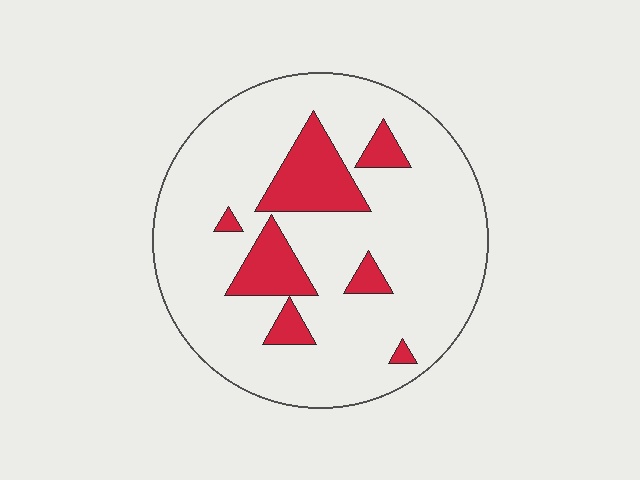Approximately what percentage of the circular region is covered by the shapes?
Approximately 15%.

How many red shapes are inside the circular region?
7.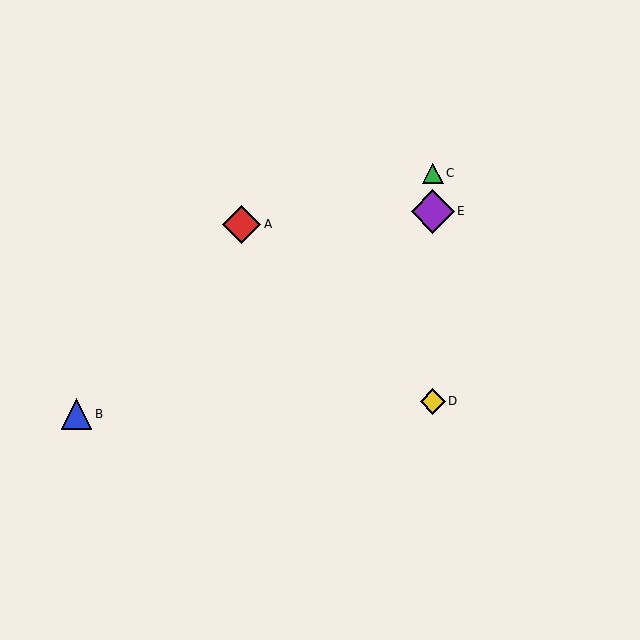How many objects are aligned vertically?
3 objects (C, D, E) are aligned vertically.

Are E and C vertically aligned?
Yes, both are at x≈433.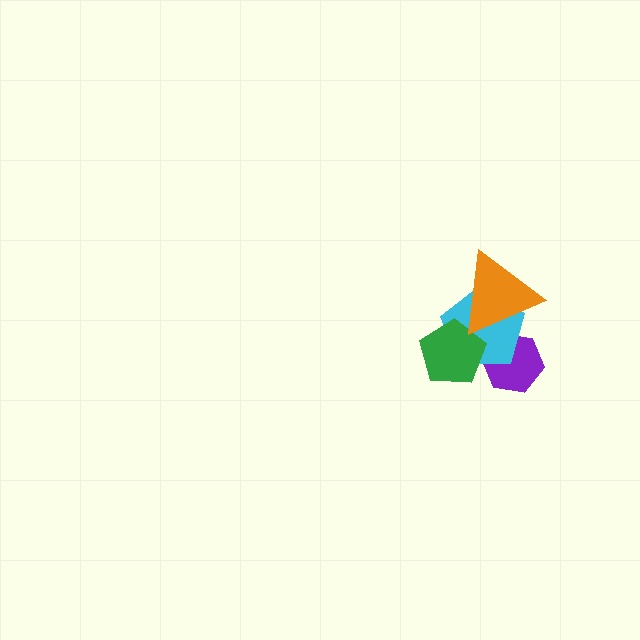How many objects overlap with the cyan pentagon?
3 objects overlap with the cyan pentagon.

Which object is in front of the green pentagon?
The orange triangle is in front of the green pentagon.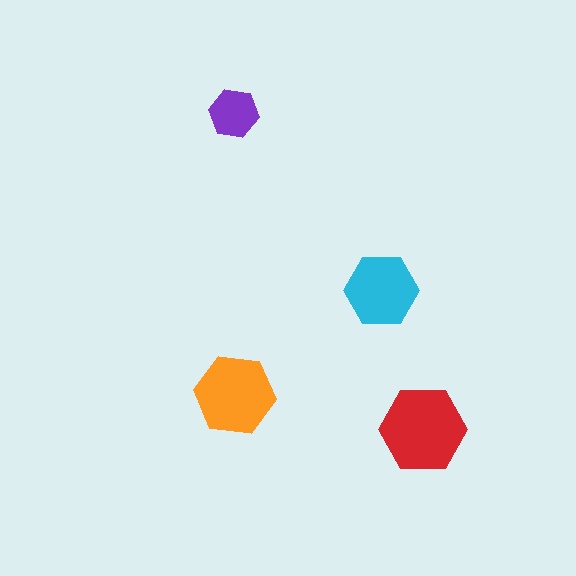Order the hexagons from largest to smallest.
the red one, the orange one, the cyan one, the purple one.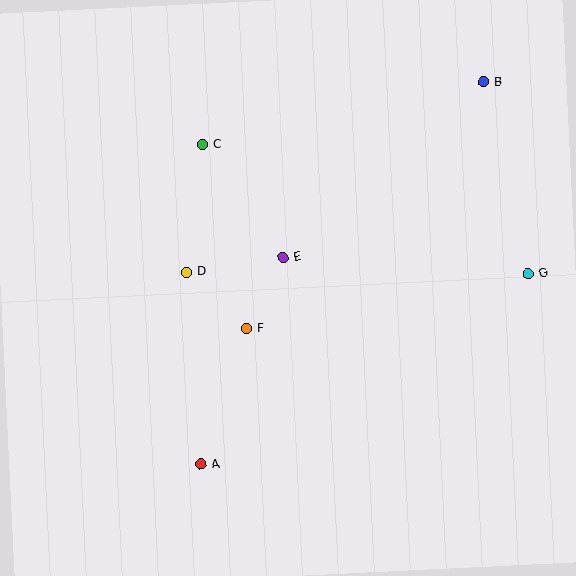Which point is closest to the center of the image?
Point E at (283, 257) is closest to the center.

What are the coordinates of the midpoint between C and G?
The midpoint between C and G is at (365, 209).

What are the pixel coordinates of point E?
Point E is at (283, 257).